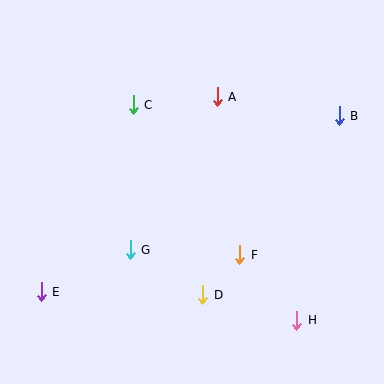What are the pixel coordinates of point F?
Point F is at (240, 255).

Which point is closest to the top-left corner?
Point C is closest to the top-left corner.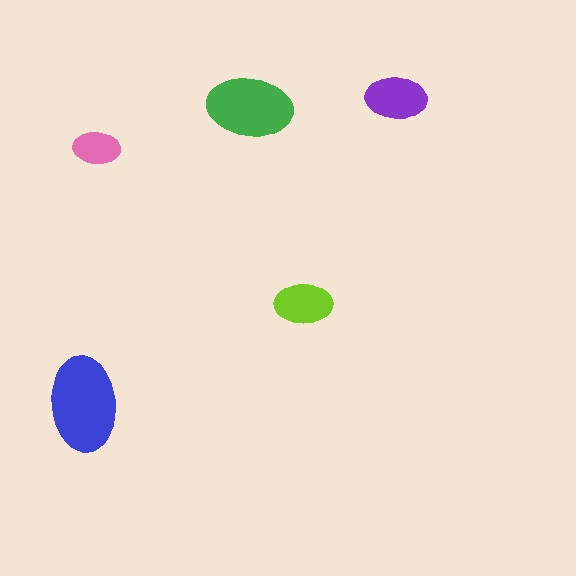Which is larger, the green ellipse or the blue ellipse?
The blue one.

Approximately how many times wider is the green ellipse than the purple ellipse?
About 1.5 times wider.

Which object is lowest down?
The blue ellipse is bottommost.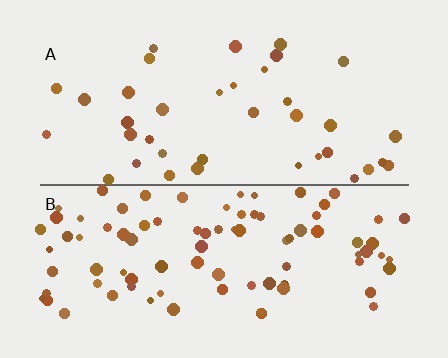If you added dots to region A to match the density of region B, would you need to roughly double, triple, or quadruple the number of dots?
Approximately double.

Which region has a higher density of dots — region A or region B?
B (the bottom).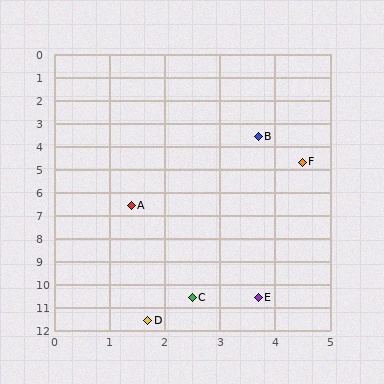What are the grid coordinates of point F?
Point F is at approximately (4.5, 4.7).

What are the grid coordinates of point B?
Point B is at approximately (3.7, 3.6).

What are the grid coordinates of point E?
Point E is at approximately (3.7, 10.6).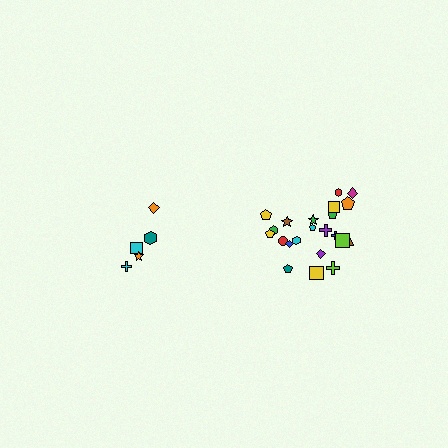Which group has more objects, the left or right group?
The right group.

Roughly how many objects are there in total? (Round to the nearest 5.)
Roughly 25 objects in total.